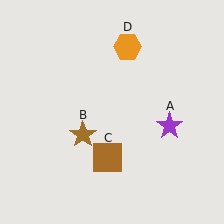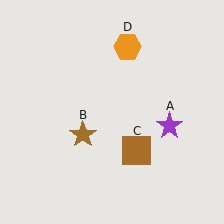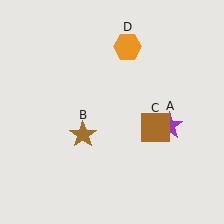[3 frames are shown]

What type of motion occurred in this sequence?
The brown square (object C) rotated counterclockwise around the center of the scene.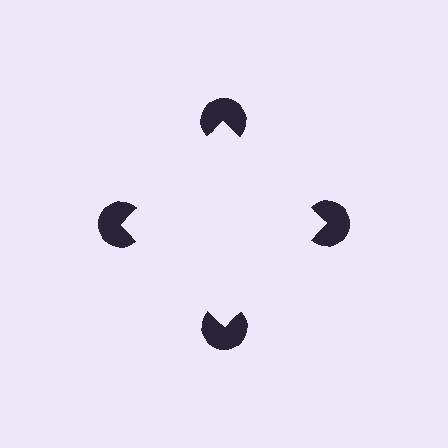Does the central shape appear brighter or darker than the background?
It typically appears slightly brighter than the background, even though no actual brightness change is drawn.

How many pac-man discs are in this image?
There are 4 — one at each vertex of the illusory square.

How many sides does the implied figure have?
4 sides.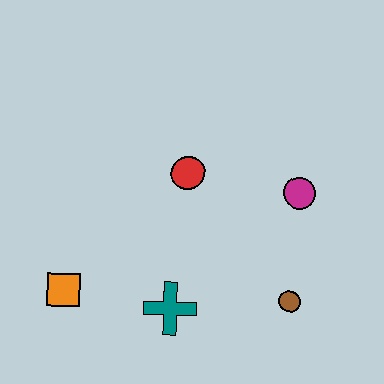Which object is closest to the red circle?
The magenta circle is closest to the red circle.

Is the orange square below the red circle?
Yes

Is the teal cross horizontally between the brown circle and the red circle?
No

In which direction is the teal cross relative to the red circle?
The teal cross is below the red circle.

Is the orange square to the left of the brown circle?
Yes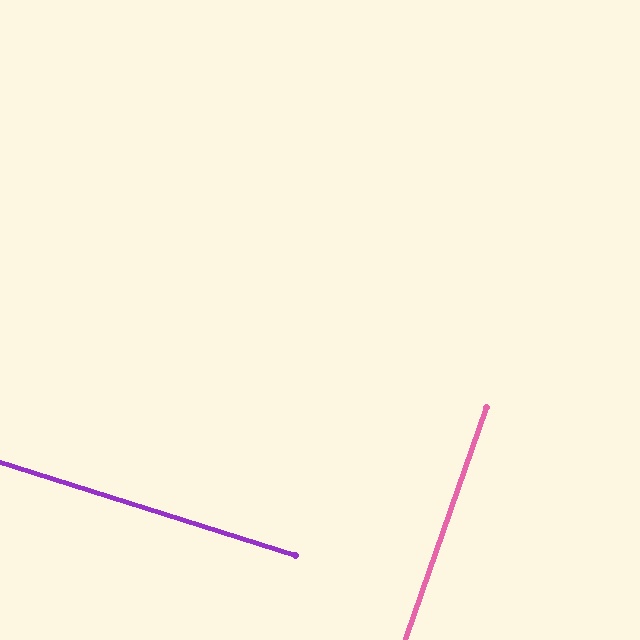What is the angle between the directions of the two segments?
Approximately 88 degrees.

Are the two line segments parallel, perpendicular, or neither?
Perpendicular — they meet at approximately 88°.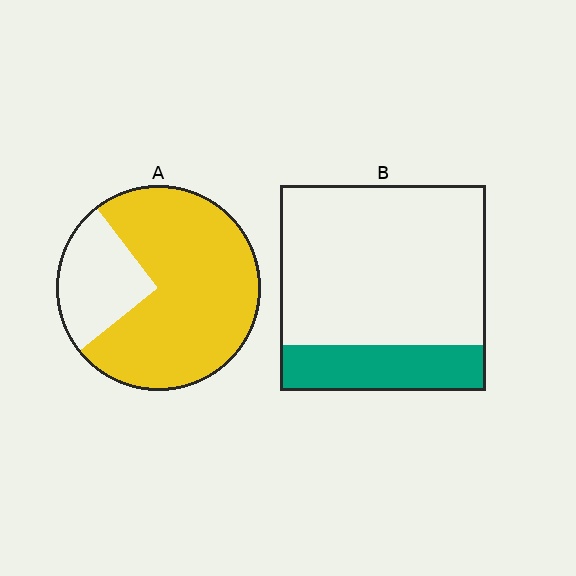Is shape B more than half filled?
No.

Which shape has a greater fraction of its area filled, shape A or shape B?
Shape A.